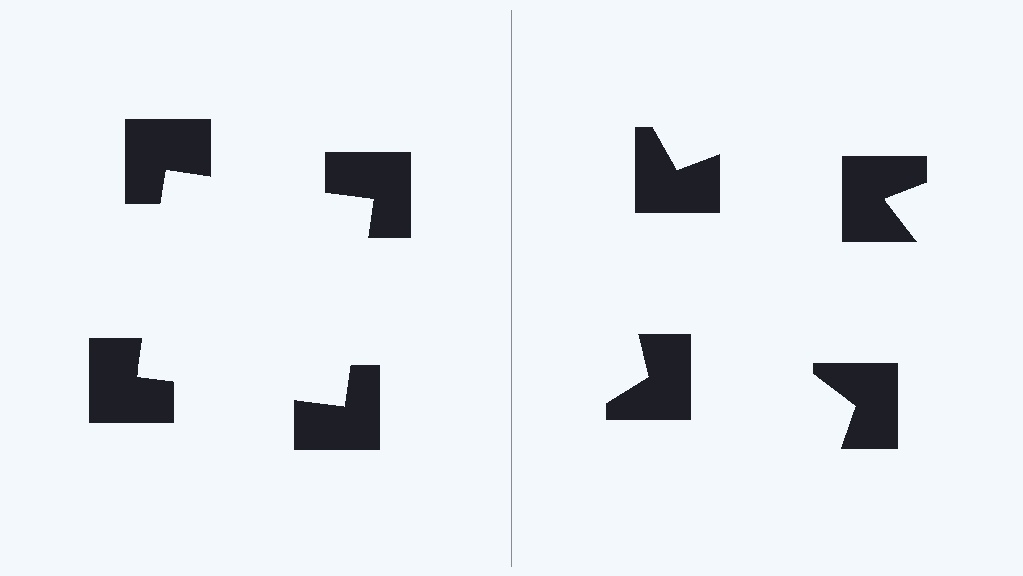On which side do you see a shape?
An illusory square appears on the left side. On the right side the wedge cuts are rotated, so no coherent shape forms.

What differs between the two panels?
The notched squares are positioned identically on both sides; only the wedge orientations differ. On the left they align to a square; on the right they are misaligned.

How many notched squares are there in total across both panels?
8 — 4 on each side.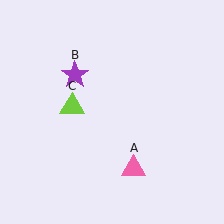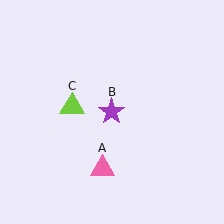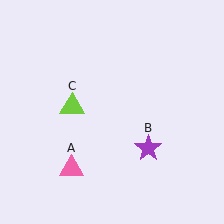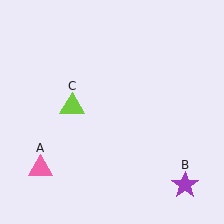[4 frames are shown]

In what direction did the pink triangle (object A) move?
The pink triangle (object A) moved left.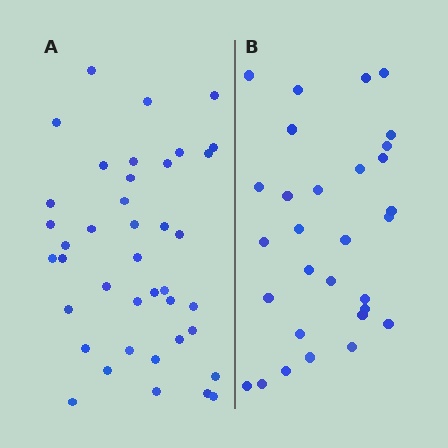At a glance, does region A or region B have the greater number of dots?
Region A (the left region) has more dots.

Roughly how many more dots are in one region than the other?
Region A has roughly 10 or so more dots than region B.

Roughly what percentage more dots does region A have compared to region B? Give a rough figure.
About 35% more.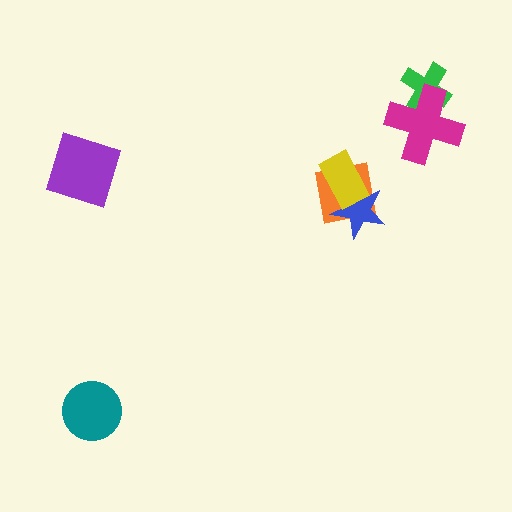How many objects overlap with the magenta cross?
1 object overlaps with the magenta cross.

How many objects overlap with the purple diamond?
0 objects overlap with the purple diamond.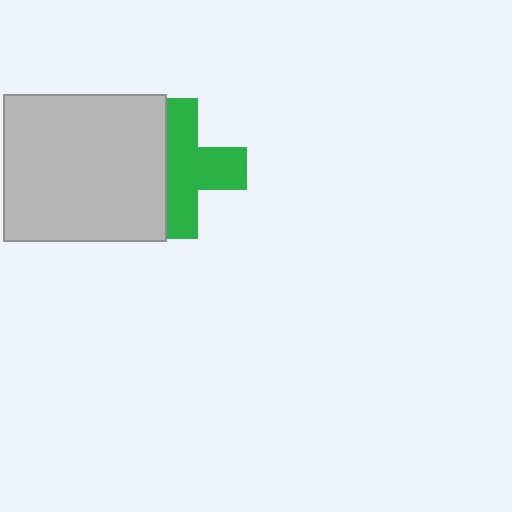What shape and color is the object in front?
The object in front is a light gray rectangle.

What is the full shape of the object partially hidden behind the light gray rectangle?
The partially hidden object is a green cross.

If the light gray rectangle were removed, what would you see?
You would see the complete green cross.